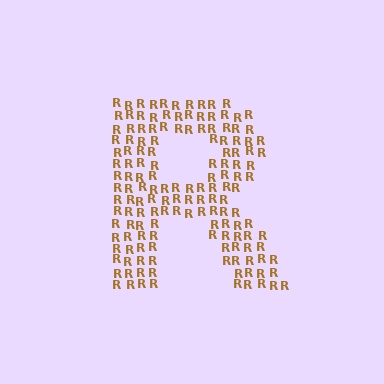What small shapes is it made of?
It is made of small letter R's.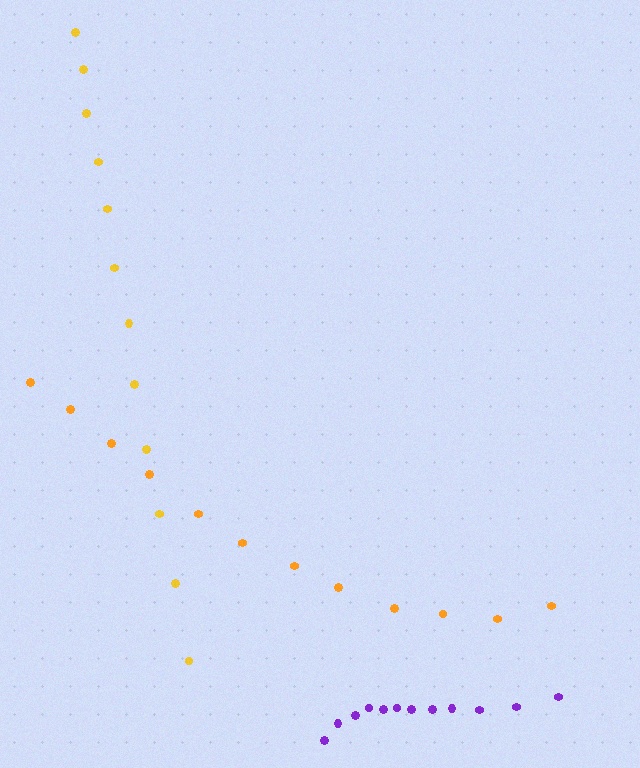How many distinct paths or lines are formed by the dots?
There are 3 distinct paths.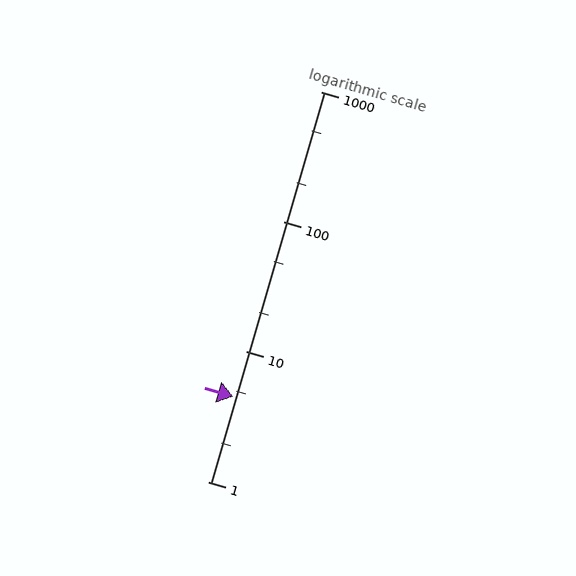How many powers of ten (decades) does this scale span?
The scale spans 3 decades, from 1 to 1000.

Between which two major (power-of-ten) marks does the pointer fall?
The pointer is between 1 and 10.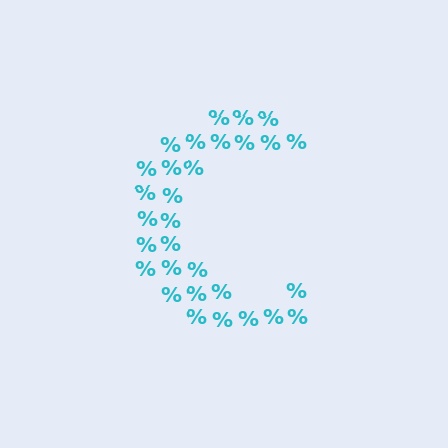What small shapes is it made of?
It is made of small percent signs.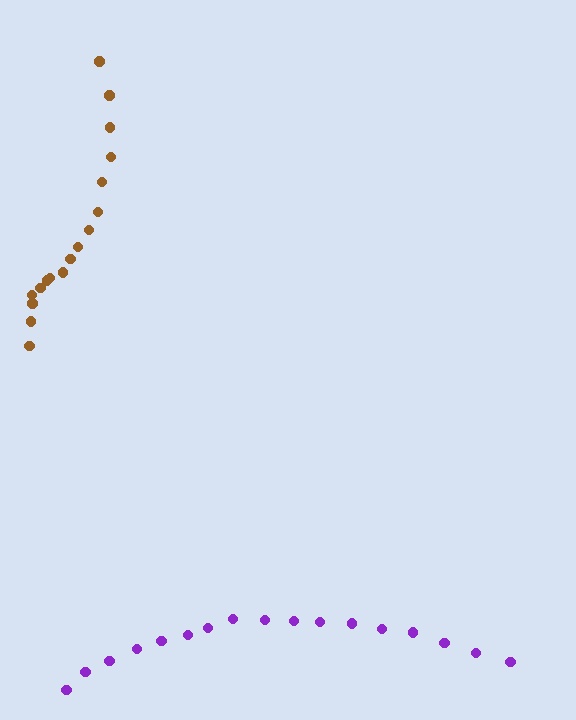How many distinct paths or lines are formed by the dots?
There are 2 distinct paths.